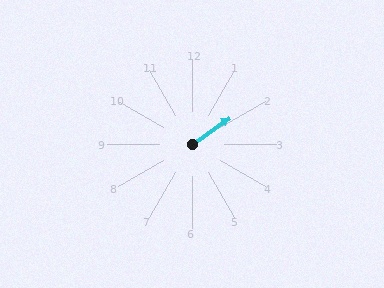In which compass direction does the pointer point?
Northeast.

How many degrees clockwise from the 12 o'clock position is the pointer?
Approximately 55 degrees.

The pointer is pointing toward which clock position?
Roughly 2 o'clock.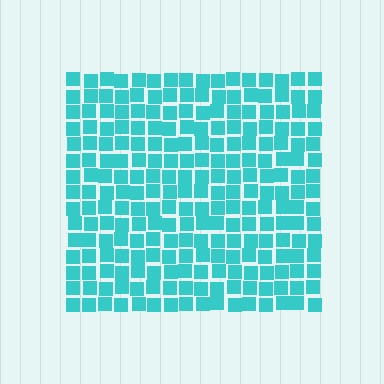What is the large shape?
The large shape is a square.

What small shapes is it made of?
It is made of small squares.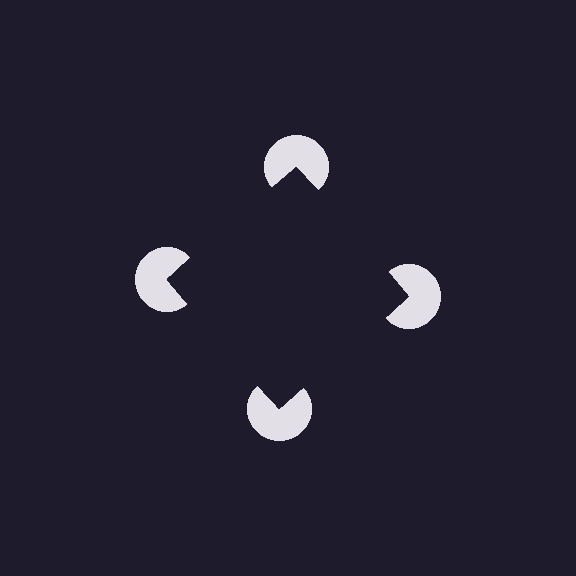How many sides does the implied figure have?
4 sides.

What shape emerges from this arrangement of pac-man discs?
An illusory square — its edges are inferred from the aligned wedge cuts in the pac-man discs, not physically drawn.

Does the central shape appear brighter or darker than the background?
It typically appears slightly darker than the background, even though no actual brightness change is drawn.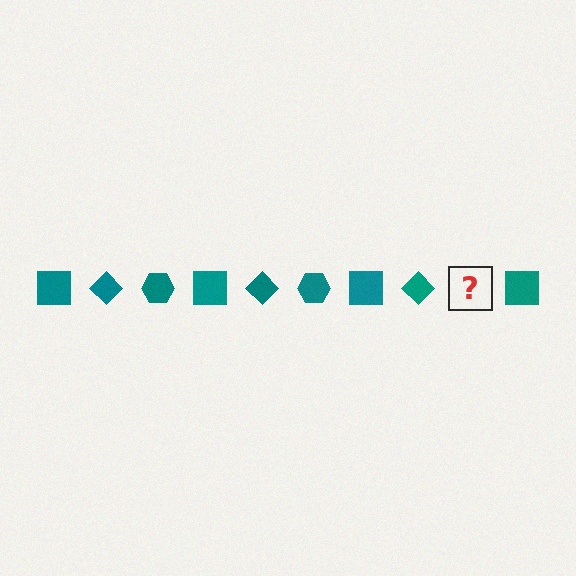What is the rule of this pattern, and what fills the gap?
The rule is that the pattern cycles through square, diamond, hexagon shapes in teal. The gap should be filled with a teal hexagon.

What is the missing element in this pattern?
The missing element is a teal hexagon.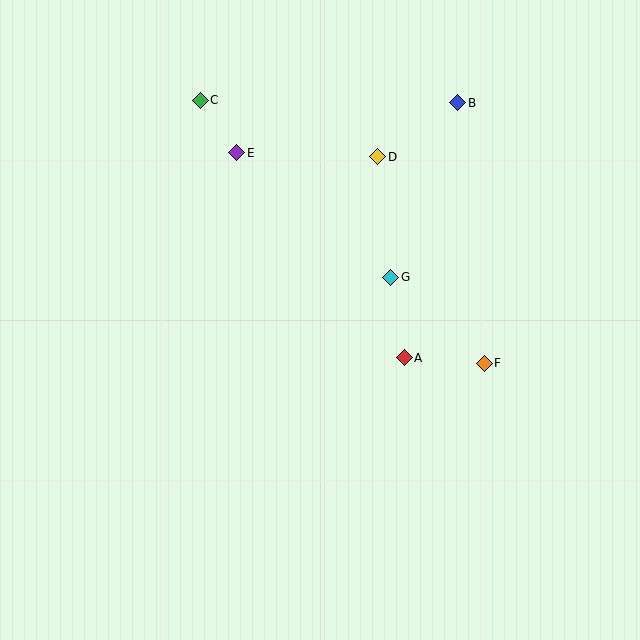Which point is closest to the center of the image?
Point G at (391, 278) is closest to the center.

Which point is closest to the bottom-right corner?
Point F is closest to the bottom-right corner.